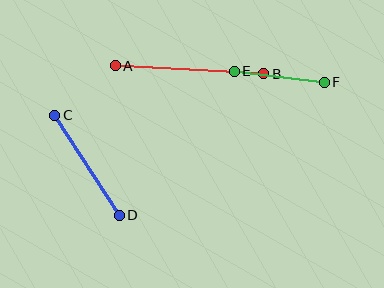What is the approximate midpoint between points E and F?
The midpoint is at approximately (279, 77) pixels.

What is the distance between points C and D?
The distance is approximately 119 pixels.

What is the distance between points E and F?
The distance is approximately 91 pixels.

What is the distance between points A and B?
The distance is approximately 149 pixels.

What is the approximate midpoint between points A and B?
The midpoint is at approximately (189, 70) pixels.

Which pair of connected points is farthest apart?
Points A and B are farthest apart.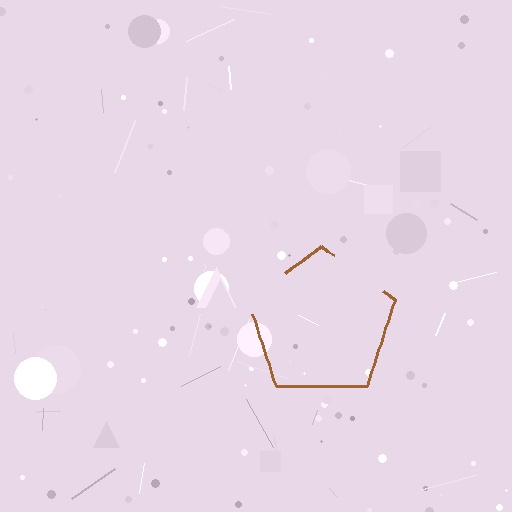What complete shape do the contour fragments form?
The contour fragments form a pentagon.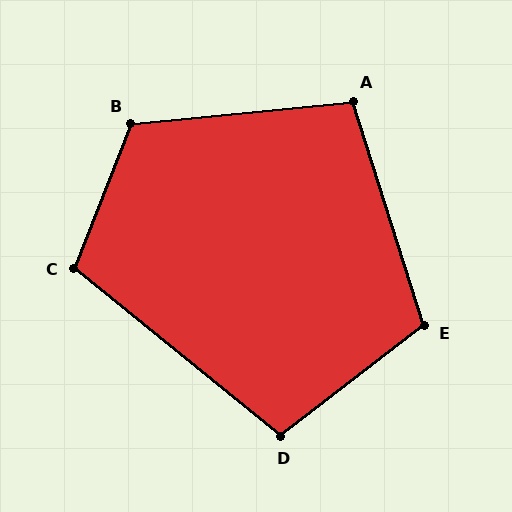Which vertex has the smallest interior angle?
A, at approximately 102 degrees.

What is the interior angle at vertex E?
Approximately 110 degrees (obtuse).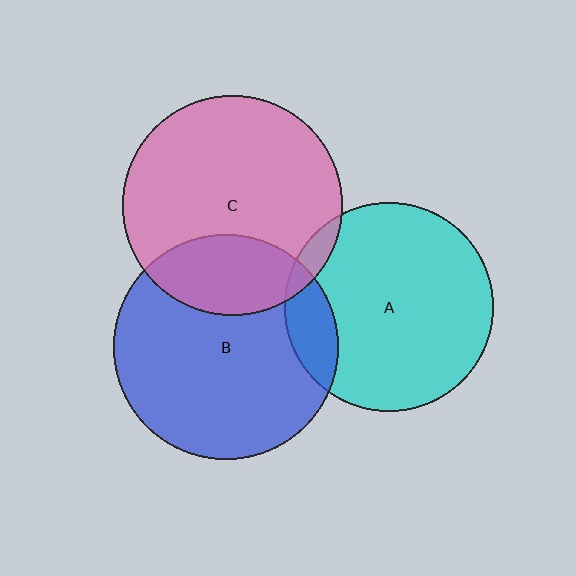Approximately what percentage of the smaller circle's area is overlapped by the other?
Approximately 5%.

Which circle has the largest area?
Circle B (blue).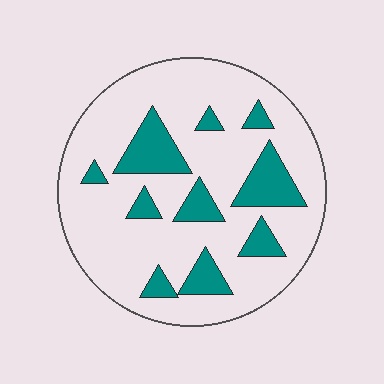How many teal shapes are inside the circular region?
10.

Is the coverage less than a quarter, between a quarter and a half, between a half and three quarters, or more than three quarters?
Less than a quarter.